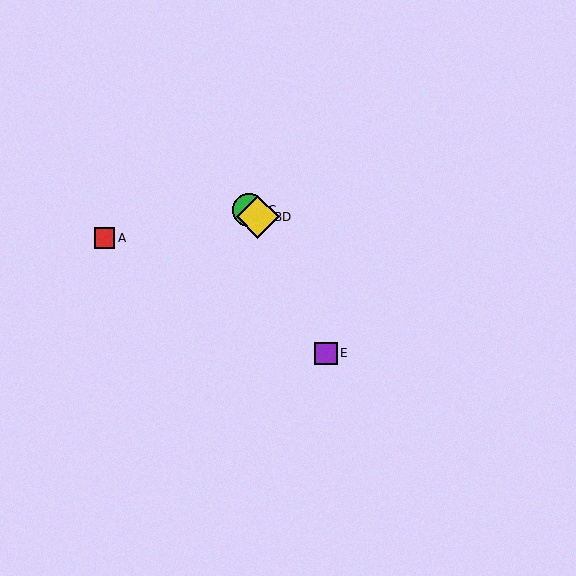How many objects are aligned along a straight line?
3 objects (B, C, D) are aligned along a straight line.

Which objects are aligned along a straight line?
Objects B, C, D are aligned along a straight line.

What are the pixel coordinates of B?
Object B is at (257, 217).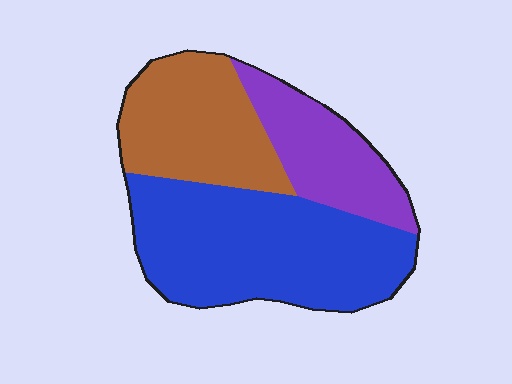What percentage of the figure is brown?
Brown takes up between a quarter and a half of the figure.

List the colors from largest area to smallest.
From largest to smallest: blue, brown, purple.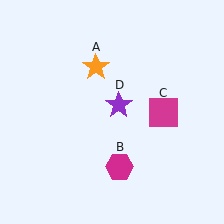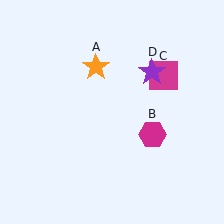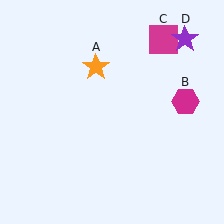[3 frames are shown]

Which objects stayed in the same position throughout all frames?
Orange star (object A) remained stationary.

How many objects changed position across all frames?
3 objects changed position: magenta hexagon (object B), magenta square (object C), purple star (object D).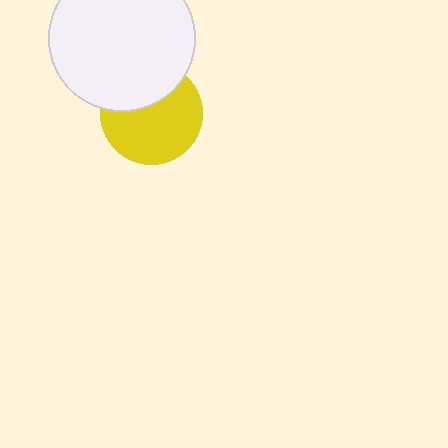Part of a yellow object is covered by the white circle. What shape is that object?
It is a circle.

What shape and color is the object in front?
The object in front is a white circle.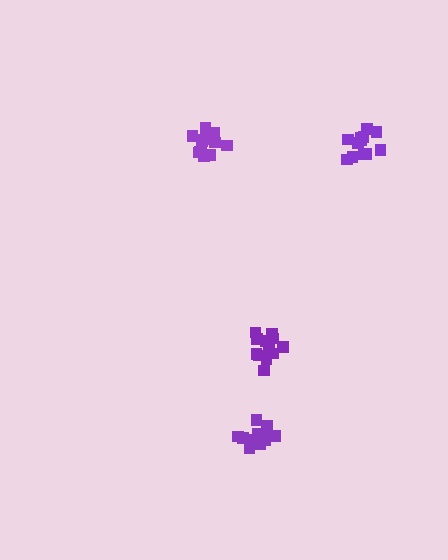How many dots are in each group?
Group 1: 14 dots, Group 2: 12 dots, Group 3: 13 dots, Group 4: 14 dots (53 total).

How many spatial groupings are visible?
There are 4 spatial groupings.